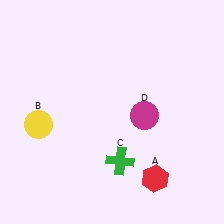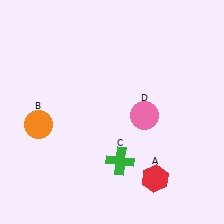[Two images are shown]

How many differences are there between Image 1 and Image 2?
There are 2 differences between the two images.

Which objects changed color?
B changed from yellow to orange. D changed from magenta to pink.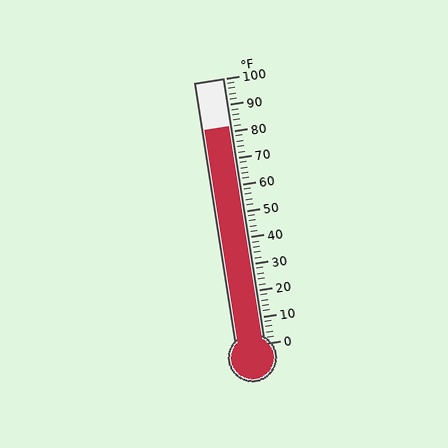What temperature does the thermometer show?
The thermometer shows approximately 82°F.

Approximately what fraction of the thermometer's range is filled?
The thermometer is filled to approximately 80% of its range.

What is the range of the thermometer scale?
The thermometer scale ranges from 0°F to 100°F.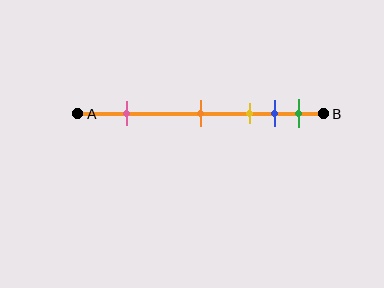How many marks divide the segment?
There are 5 marks dividing the segment.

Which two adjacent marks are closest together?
The blue and green marks are the closest adjacent pair.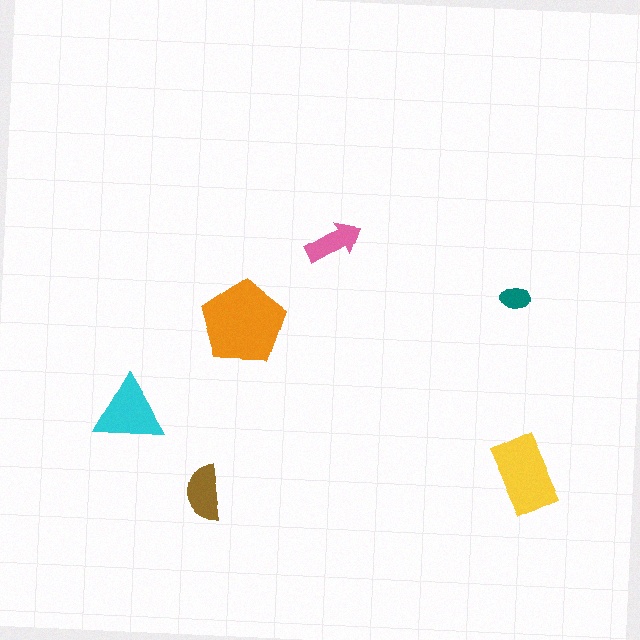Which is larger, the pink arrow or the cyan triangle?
The cyan triangle.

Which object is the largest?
The orange pentagon.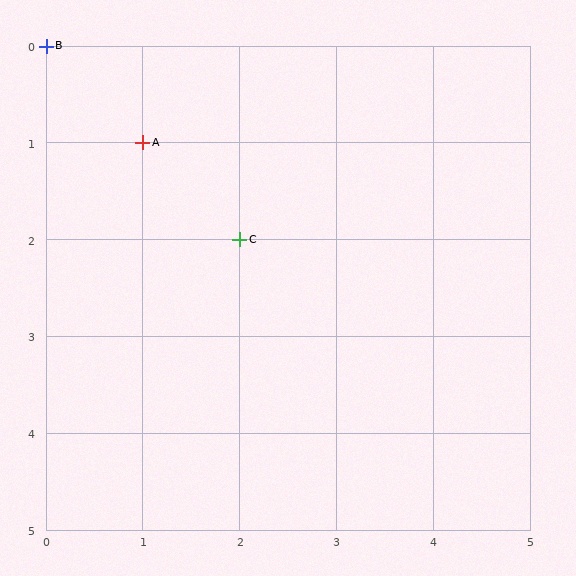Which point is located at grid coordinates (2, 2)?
Point C is at (2, 2).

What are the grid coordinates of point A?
Point A is at grid coordinates (1, 1).